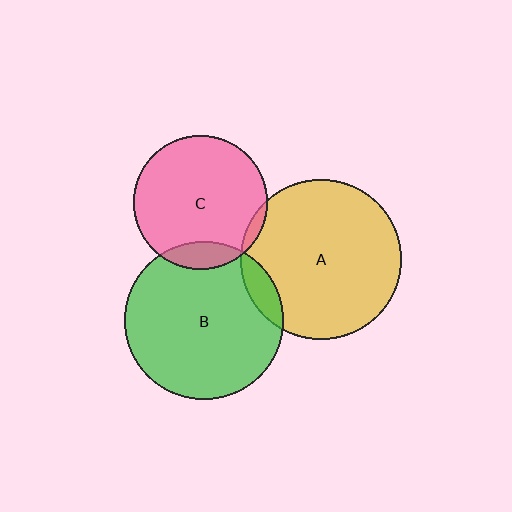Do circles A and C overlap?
Yes.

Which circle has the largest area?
Circle A (yellow).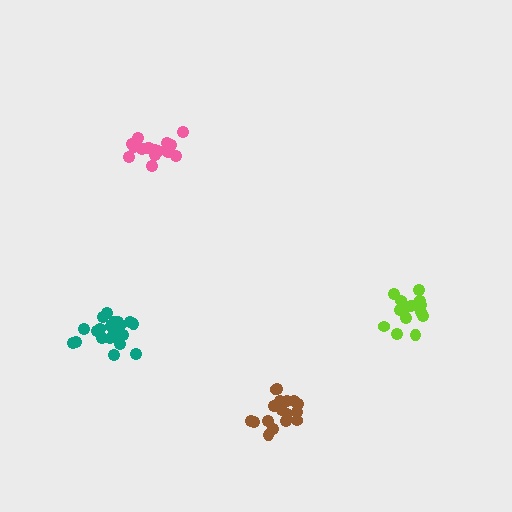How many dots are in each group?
Group 1: 17 dots, Group 2: 21 dots, Group 3: 16 dots, Group 4: 15 dots (69 total).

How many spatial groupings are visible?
There are 4 spatial groupings.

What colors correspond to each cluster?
The clusters are colored: brown, teal, pink, lime.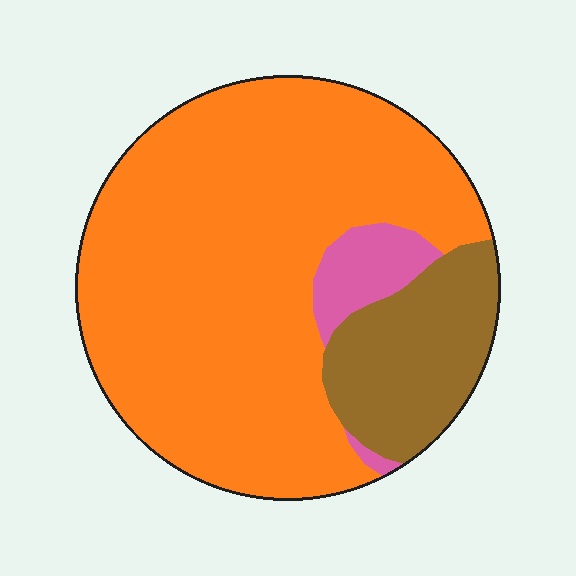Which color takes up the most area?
Orange, at roughly 75%.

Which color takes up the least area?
Pink, at roughly 5%.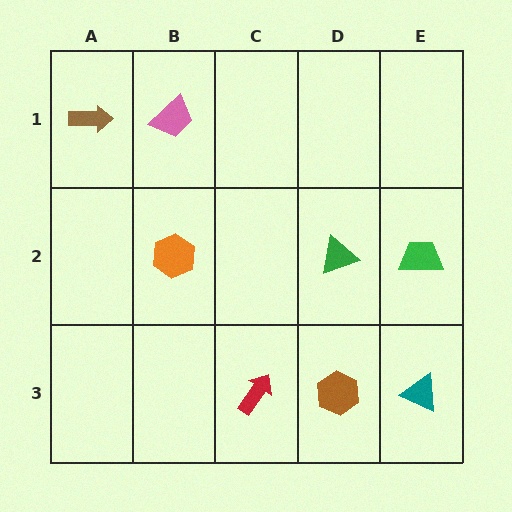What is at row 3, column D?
A brown hexagon.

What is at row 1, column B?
A pink trapezoid.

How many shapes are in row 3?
3 shapes.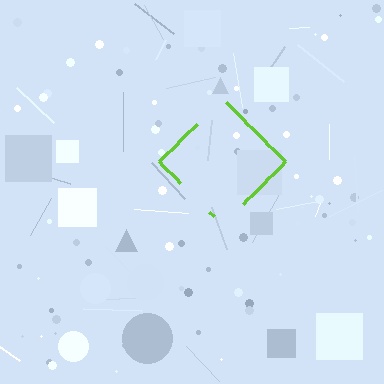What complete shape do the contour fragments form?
The contour fragments form a diamond.